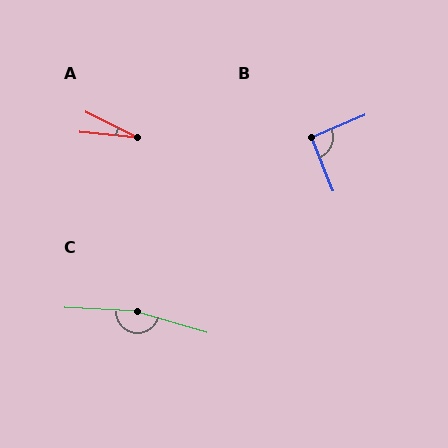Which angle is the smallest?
A, at approximately 21 degrees.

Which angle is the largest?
C, at approximately 166 degrees.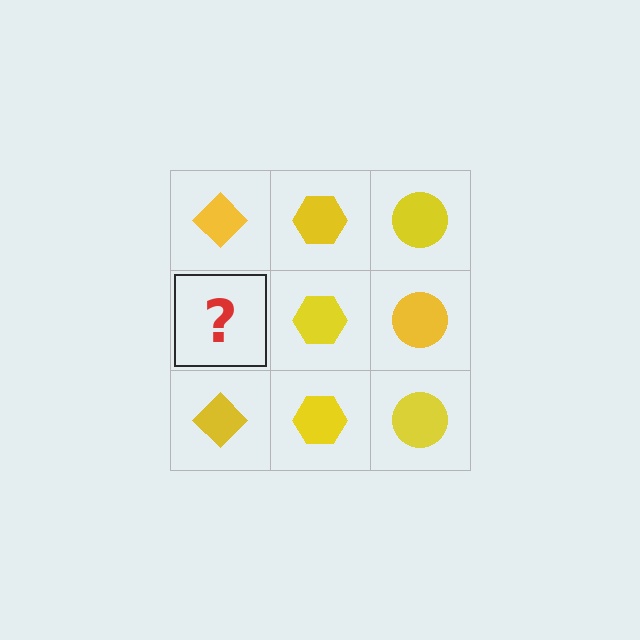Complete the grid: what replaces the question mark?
The question mark should be replaced with a yellow diamond.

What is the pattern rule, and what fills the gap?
The rule is that each column has a consistent shape. The gap should be filled with a yellow diamond.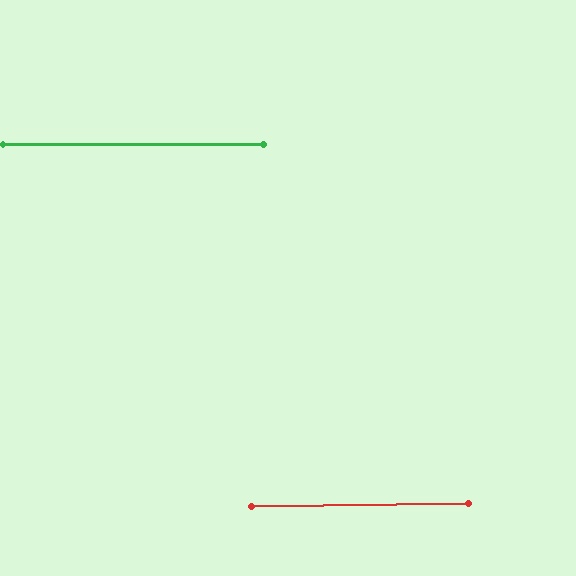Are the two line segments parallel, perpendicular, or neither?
Parallel — their directions differ by only 0.8°.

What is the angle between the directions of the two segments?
Approximately 1 degree.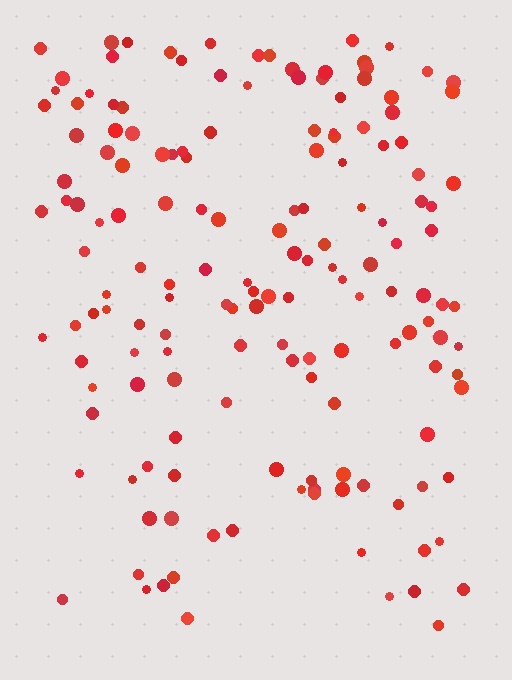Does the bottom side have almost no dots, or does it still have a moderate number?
Still a moderate number, just noticeably fewer than the top.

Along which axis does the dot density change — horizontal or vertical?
Vertical.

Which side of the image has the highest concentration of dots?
The top.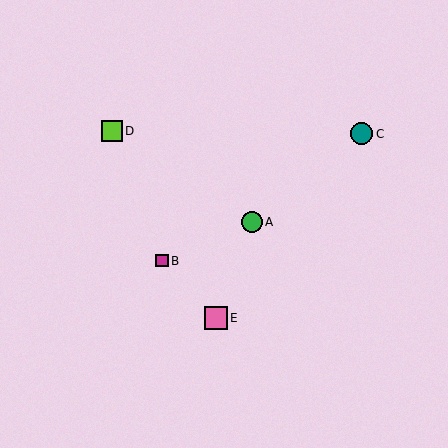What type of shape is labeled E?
Shape E is a pink square.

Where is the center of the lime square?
The center of the lime square is at (112, 131).